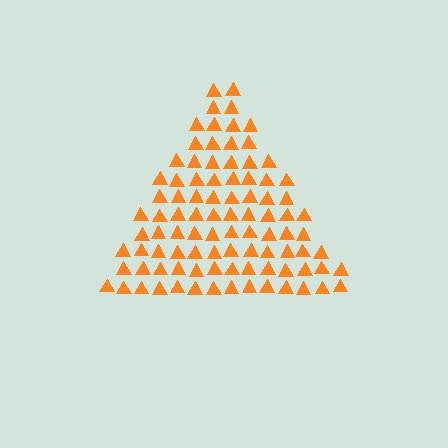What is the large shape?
The large shape is a triangle.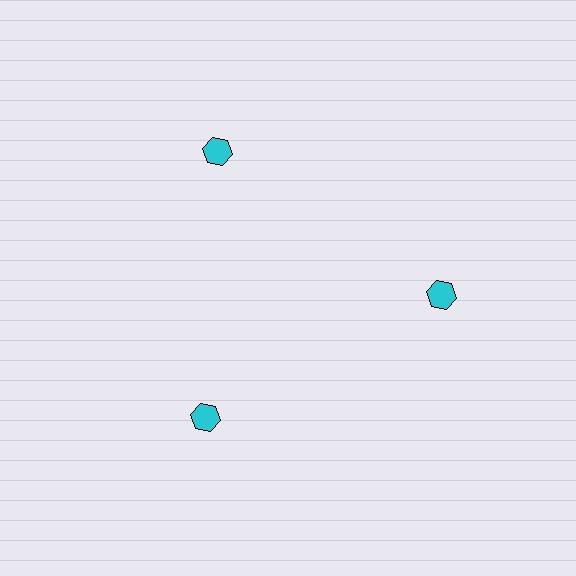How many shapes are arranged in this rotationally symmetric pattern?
There are 3 shapes, arranged in 3 groups of 1.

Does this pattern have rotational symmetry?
Yes, this pattern has 3-fold rotational symmetry. It looks the same after rotating 120 degrees around the center.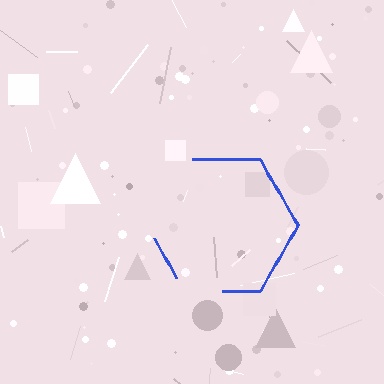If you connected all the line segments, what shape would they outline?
They would outline a hexagon.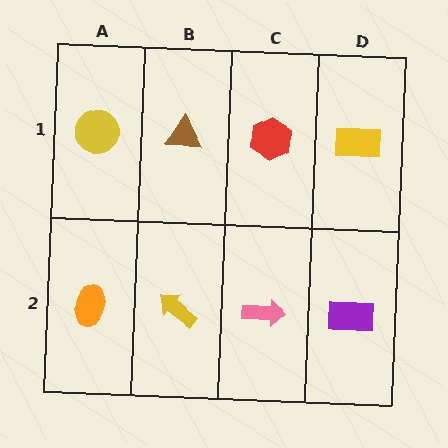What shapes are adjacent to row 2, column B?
A brown triangle (row 1, column B), an orange ellipse (row 2, column A), a pink arrow (row 2, column C).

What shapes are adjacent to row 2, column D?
A yellow rectangle (row 1, column D), a pink arrow (row 2, column C).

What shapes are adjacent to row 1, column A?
An orange ellipse (row 2, column A), a brown triangle (row 1, column B).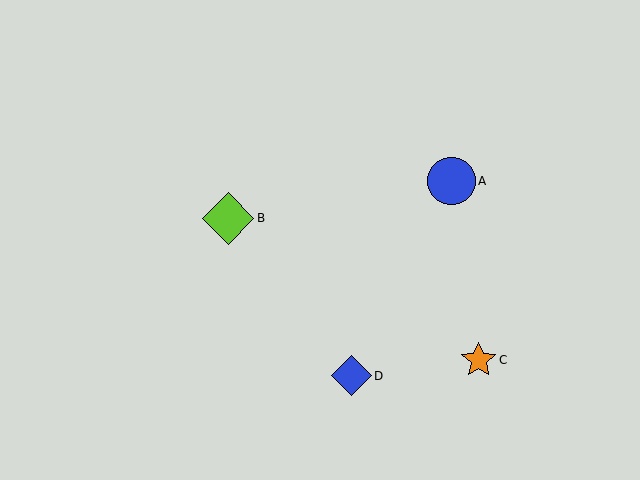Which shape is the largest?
The lime diamond (labeled B) is the largest.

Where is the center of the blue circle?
The center of the blue circle is at (452, 181).